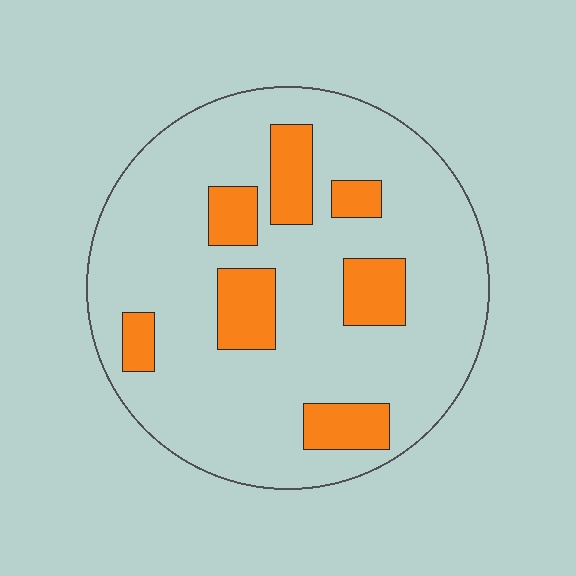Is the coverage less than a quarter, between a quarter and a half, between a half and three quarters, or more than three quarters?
Less than a quarter.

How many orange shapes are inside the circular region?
7.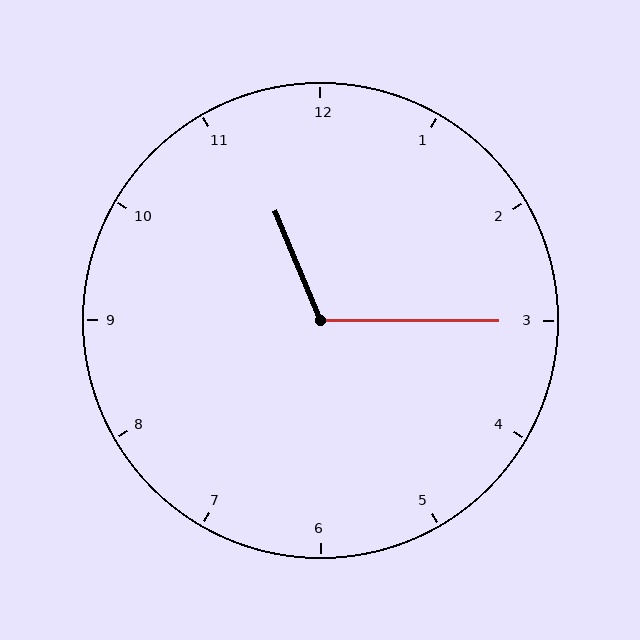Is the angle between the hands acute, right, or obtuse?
It is obtuse.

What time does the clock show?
11:15.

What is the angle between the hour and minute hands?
Approximately 112 degrees.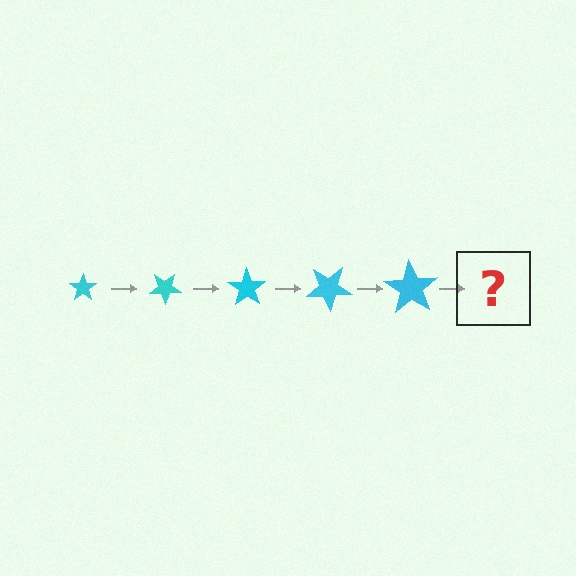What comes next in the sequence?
The next element should be a star, larger than the previous one and rotated 175 degrees from the start.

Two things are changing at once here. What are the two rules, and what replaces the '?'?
The two rules are that the star grows larger each step and it rotates 35 degrees each step. The '?' should be a star, larger than the previous one and rotated 175 degrees from the start.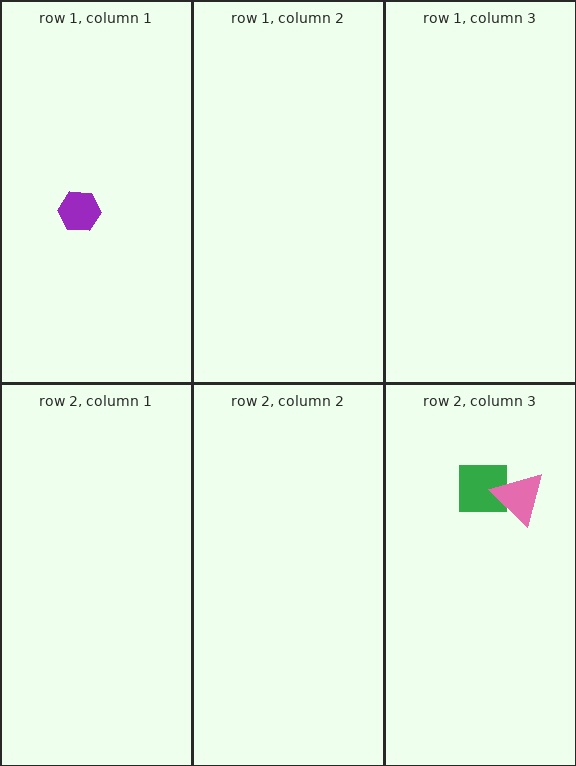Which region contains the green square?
The row 2, column 3 region.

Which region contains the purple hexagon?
The row 1, column 1 region.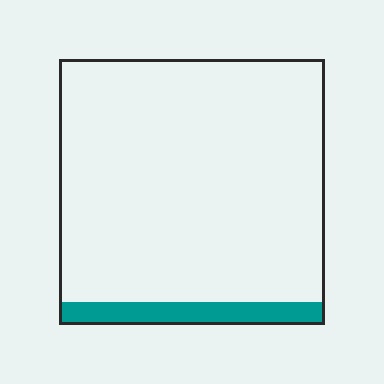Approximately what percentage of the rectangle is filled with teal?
Approximately 10%.